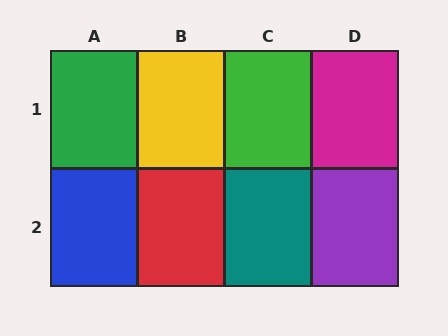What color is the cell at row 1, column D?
Magenta.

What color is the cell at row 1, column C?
Green.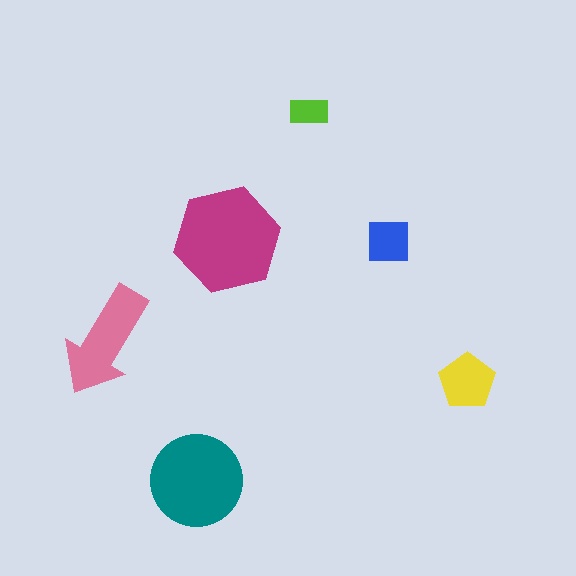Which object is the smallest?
The lime rectangle.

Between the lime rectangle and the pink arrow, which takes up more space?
The pink arrow.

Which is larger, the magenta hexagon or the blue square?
The magenta hexagon.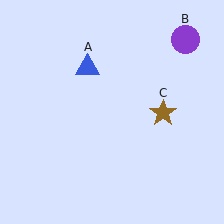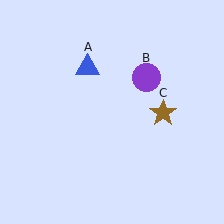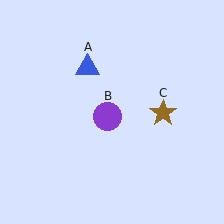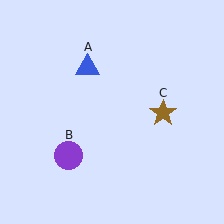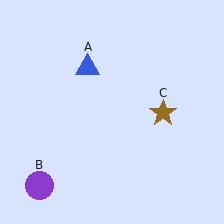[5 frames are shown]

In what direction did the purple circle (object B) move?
The purple circle (object B) moved down and to the left.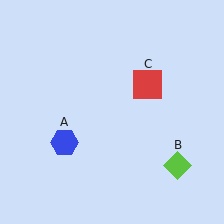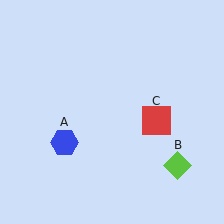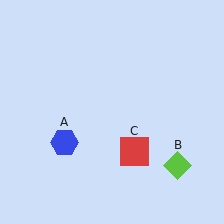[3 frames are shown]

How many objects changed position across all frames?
1 object changed position: red square (object C).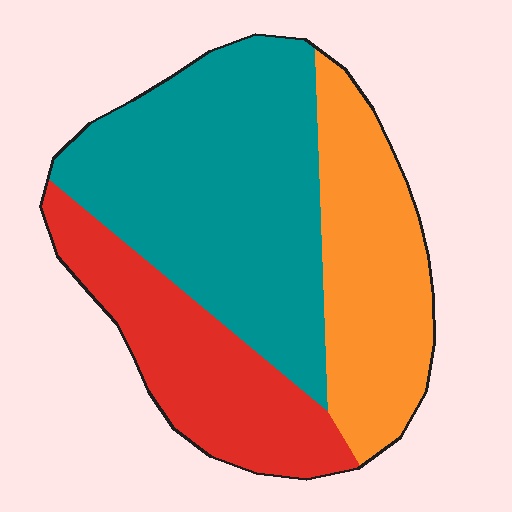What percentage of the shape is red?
Red takes up about one quarter (1/4) of the shape.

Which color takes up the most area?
Teal, at roughly 45%.